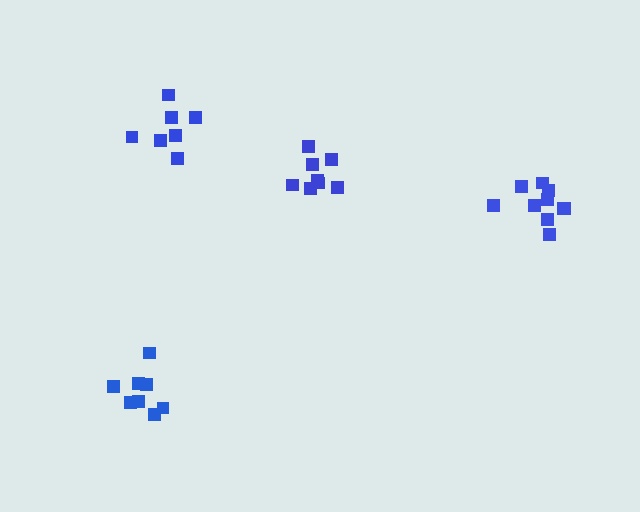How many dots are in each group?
Group 1: 7 dots, Group 2: 8 dots, Group 3: 10 dots, Group 4: 8 dots (33 total).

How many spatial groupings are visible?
There are 4 spatial groupings.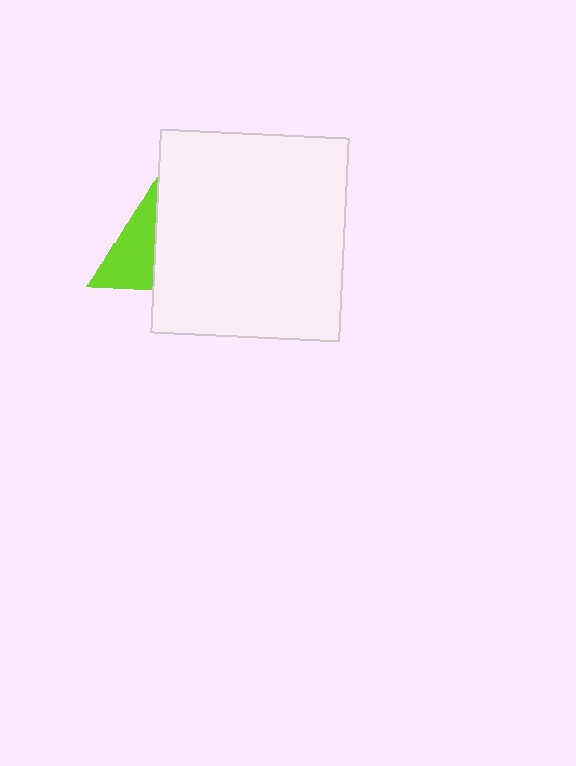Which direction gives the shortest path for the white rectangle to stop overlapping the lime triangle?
Moving right gives the shortest separation.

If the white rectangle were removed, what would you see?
You would see the complete lime triangle.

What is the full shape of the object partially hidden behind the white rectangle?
The partially hidden object is a lime triangle.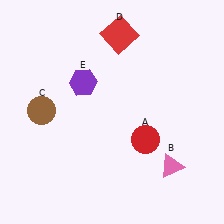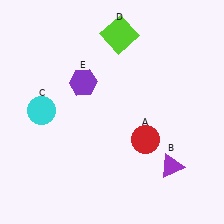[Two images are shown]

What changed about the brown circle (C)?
In Image 1, C is brown. In Image 2, it changed to cyan.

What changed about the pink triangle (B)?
In Image 1, B is pink. In Image 2, it changed to purple.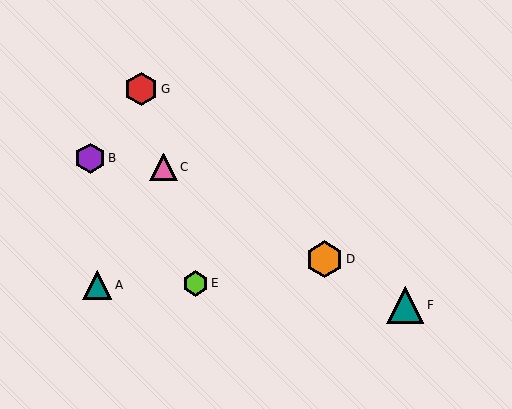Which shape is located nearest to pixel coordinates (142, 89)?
The red hexagon (labeled G) at (141, 89) is nearest to that location.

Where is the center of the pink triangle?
The center of the pink triangle is at (164, 167).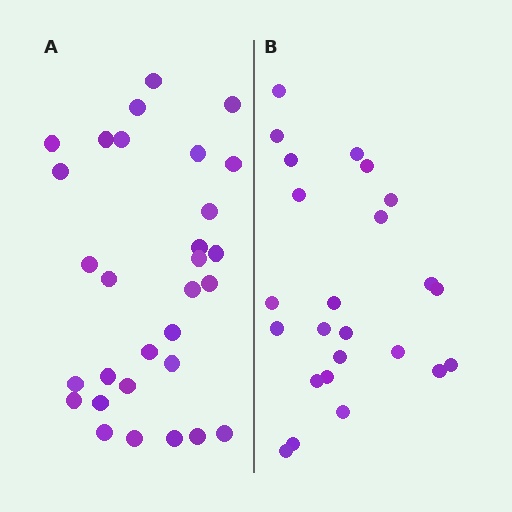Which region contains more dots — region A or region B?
Region A (the left region) has more dots.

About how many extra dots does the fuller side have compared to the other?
Region A has about 6 more dots than region B.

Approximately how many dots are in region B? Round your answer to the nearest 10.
About 20 dots. (The exact count is 24, which rounds to 20.)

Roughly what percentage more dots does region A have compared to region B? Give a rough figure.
About 25% more.